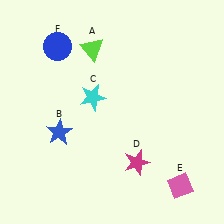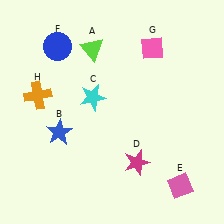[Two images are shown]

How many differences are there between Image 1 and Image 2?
There are 2 differences between the two images.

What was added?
A pink diamond (G), an orange cross (H) were added in Image 2.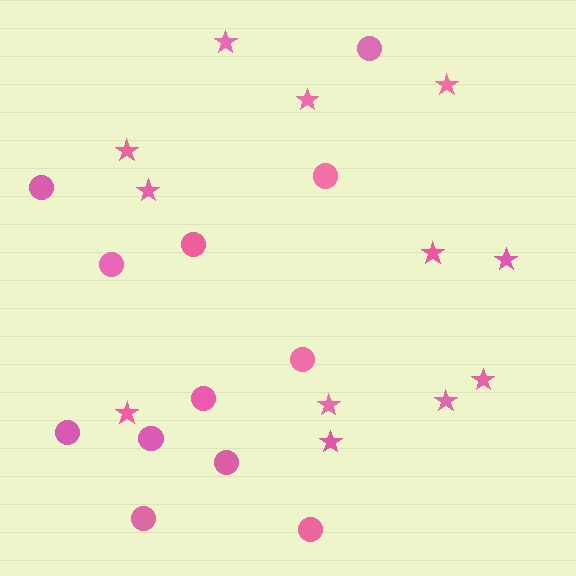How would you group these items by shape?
There are 2 groups: one group of stars (12) and one group of circles (12).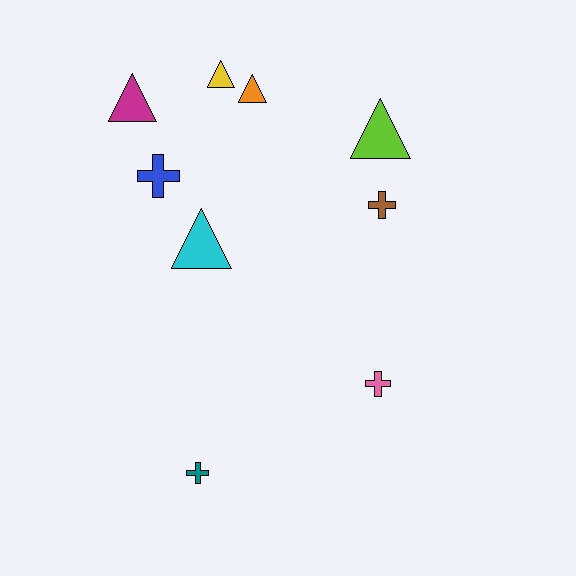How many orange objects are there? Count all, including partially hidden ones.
There is 1 orange object.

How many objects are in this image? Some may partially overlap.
There are 9 objects.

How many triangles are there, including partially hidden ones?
There are 5 triangles.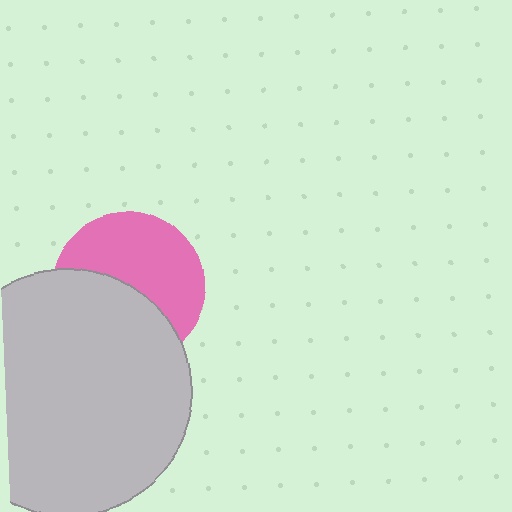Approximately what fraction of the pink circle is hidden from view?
Roughly 46% of the pink circle is hidden behind the light gray circle.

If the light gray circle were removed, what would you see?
You would see the complete pink circle.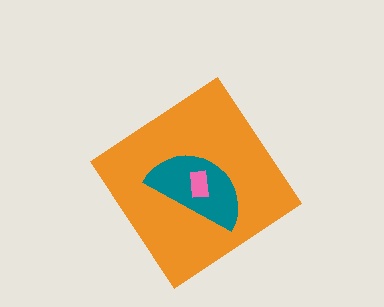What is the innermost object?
The pink rectangle.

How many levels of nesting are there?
3.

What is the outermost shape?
The orange diamond.